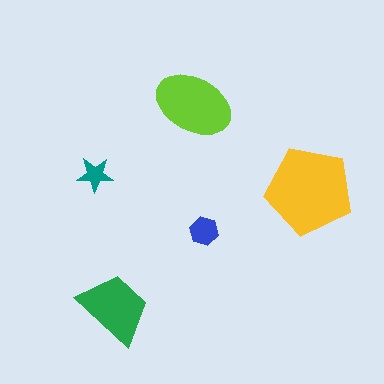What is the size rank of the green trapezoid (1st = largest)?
3rd.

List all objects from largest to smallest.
The yellow pentagon, the lime ellipse, the green trapezoid, the blue hexagon, the teal star.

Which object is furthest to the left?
The teal star is leftmost.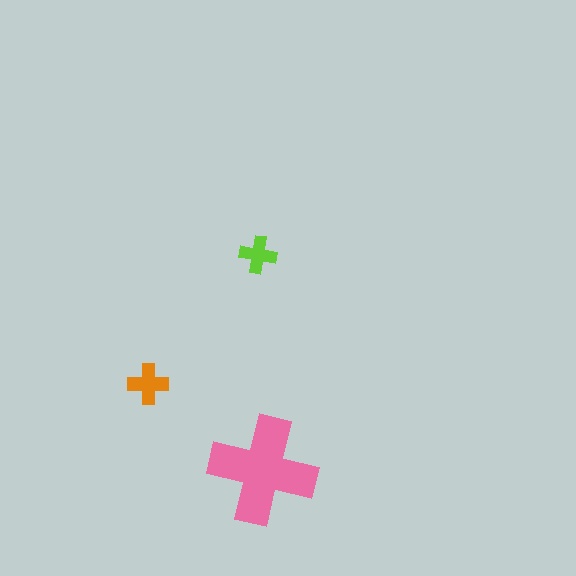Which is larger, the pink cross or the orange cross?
The pink one.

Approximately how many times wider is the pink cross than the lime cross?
About 3 times wider.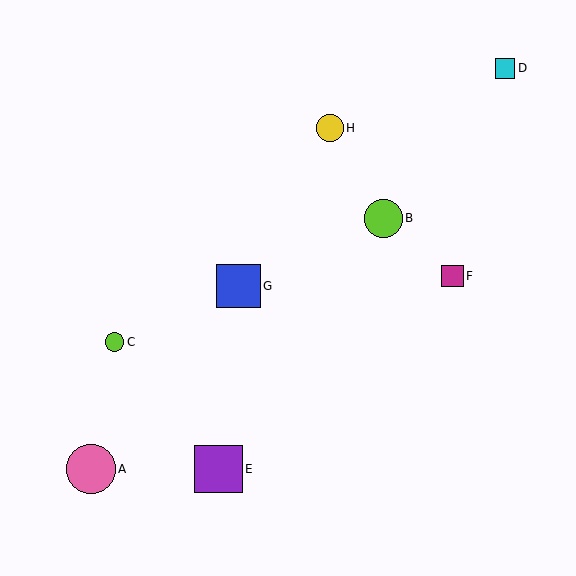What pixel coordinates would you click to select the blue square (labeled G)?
Click at (238, 286) to select the blue square G.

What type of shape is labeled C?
Shape C is a lime circle.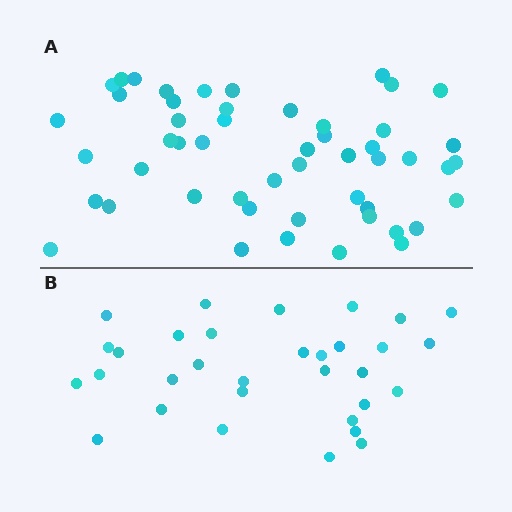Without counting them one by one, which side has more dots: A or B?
Region A (the top region) has more dots.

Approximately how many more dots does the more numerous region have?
Region A has approximately 20 more dots than region B.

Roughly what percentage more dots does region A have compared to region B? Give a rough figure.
About 60% more.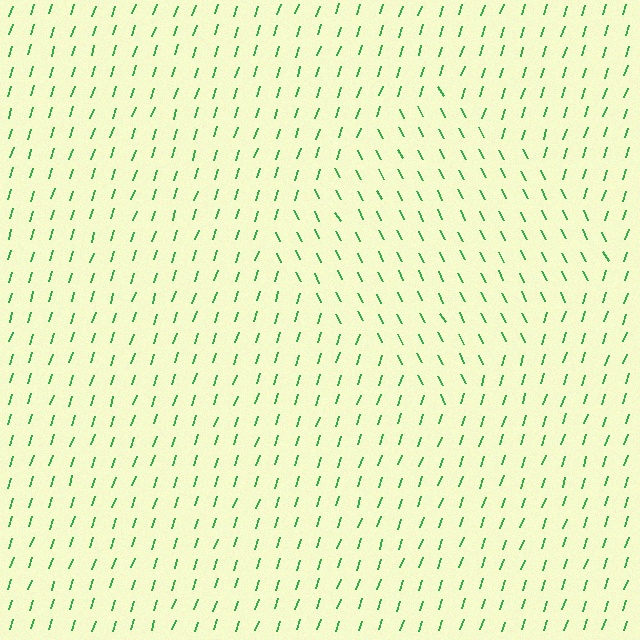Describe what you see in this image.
The image is filled with small green line segments. A diamond region in the image has lines oriented differently from the surrounding lines, creating a visible texture boundary.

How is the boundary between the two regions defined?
The boundary is defined purely by a change in line orientation (approximately 45 degrees difference). All lines are the same color and thickness.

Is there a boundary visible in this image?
Yes, there is a texture boundary formed by a change in line orientation.